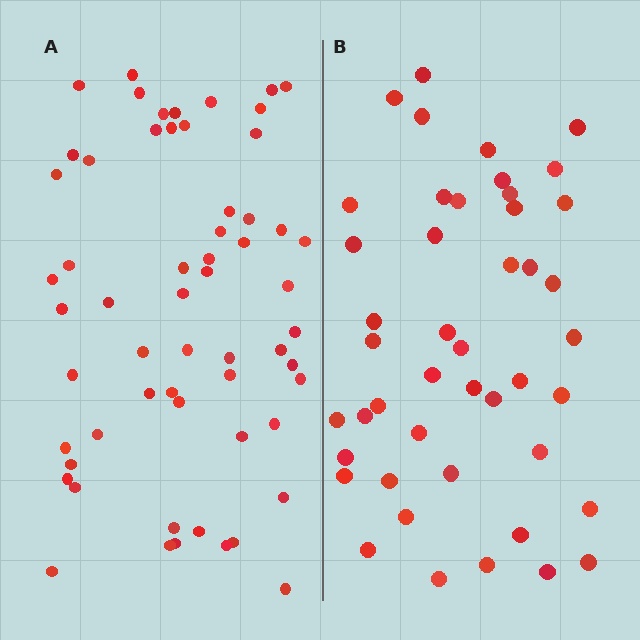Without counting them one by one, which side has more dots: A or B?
Region A (the left region) has more dots.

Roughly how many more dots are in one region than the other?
Region A has approximately 15 more dots than region B.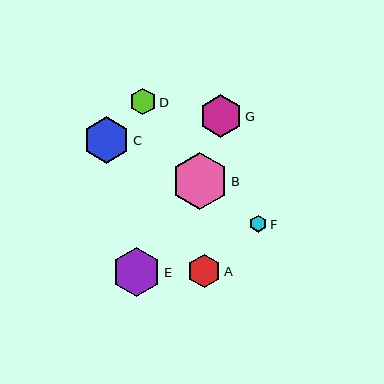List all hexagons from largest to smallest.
From largest to smallest: B, E, C, G, A, D, F.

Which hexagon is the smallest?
Hexagon F is the smallest with a size of approximately 17 pixels.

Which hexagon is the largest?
Hexagon B is the largest with a size of approximately 57 pixels.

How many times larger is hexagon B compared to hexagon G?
Hexagon B is approximately 1.3 times the size of hexagon G.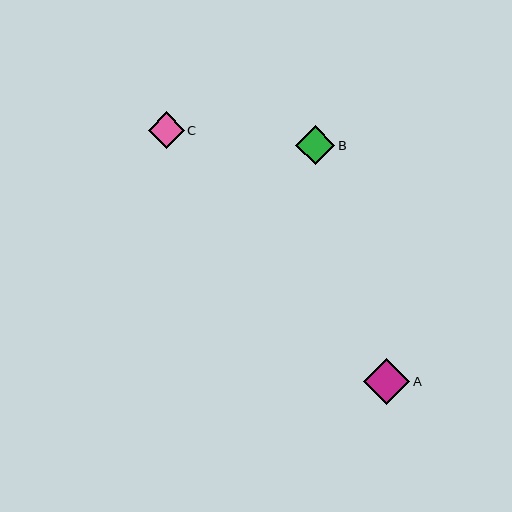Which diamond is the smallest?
Diamond C is the smallest with a size of approximately 36 pixels.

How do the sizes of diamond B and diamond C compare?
Diamond B and diamond C are approximately the same size.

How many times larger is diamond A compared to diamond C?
Diamond A is approximately 1.3 times the size of diamond C.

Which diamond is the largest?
Diamond A is the largest with a size of approximately 46 pixels.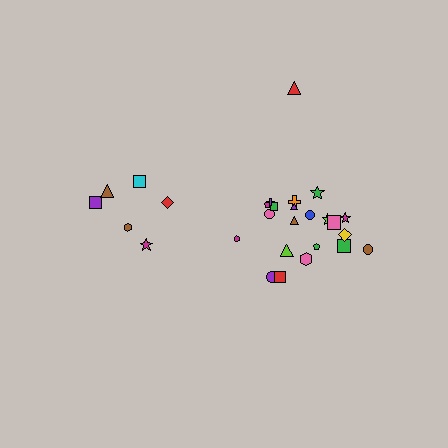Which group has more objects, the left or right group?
The right group.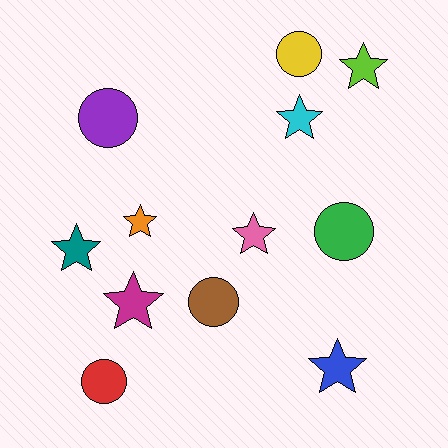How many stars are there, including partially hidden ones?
There are 7 stars.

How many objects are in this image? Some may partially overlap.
There are 12 objects.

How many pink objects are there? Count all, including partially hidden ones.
There is 1 pink object.